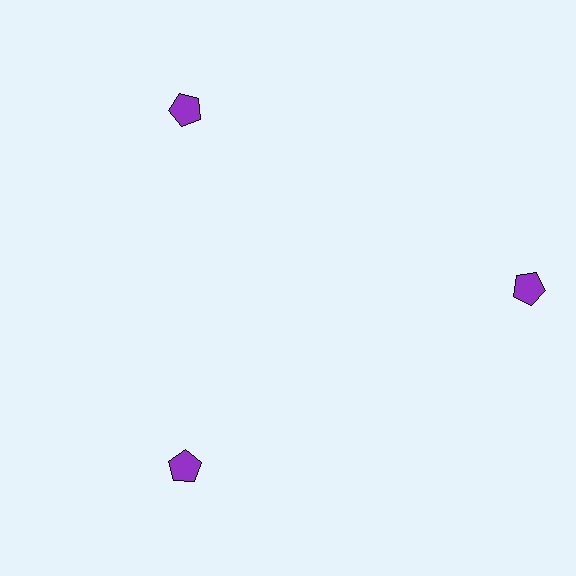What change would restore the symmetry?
The symmetry would be restored by moving it inward, back onto the ring so that all 3 pentagons sit at equal angles and equal distance from the center.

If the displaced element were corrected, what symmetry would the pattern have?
It would have 3-fold rotational symmetry — the pattern would map onto itself every 120 degrees.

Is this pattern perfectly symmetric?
No. The 3 purple pentagons are arranged in a ring, but one element near the 3 o'clock position is pushed outward from the center, breaking the 3-fold rotational symmetry.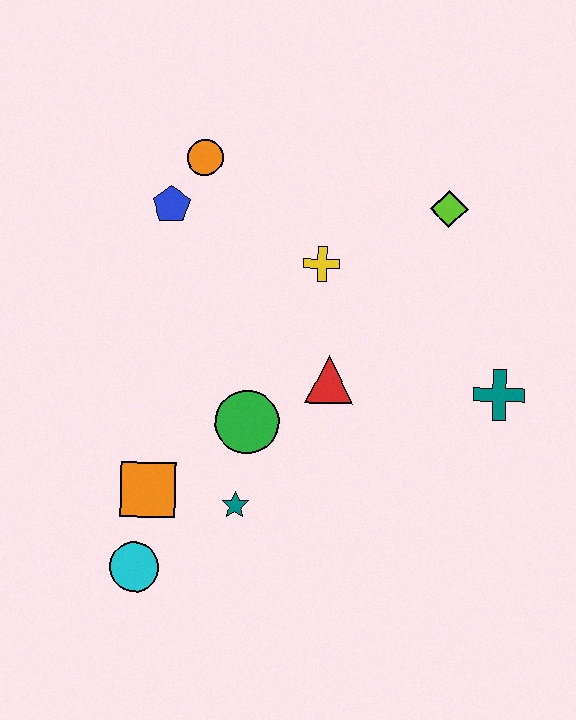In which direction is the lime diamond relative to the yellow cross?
The lime diamond is to the right of the yellow cross.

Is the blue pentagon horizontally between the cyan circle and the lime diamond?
Yes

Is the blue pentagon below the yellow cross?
No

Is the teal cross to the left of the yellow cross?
No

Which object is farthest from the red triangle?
The cyan circle is farthest from the red triangle.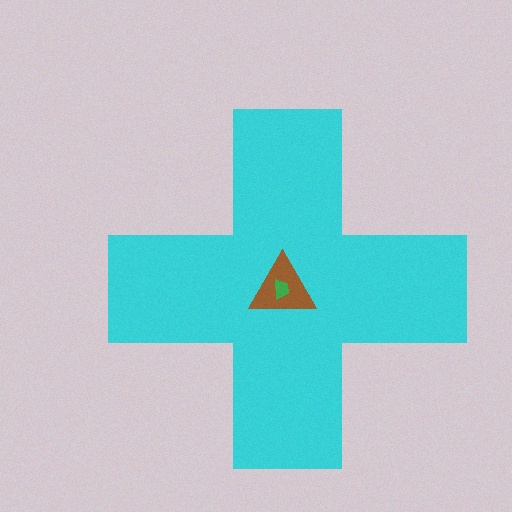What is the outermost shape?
The cyan cross.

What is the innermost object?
The green trapezoid.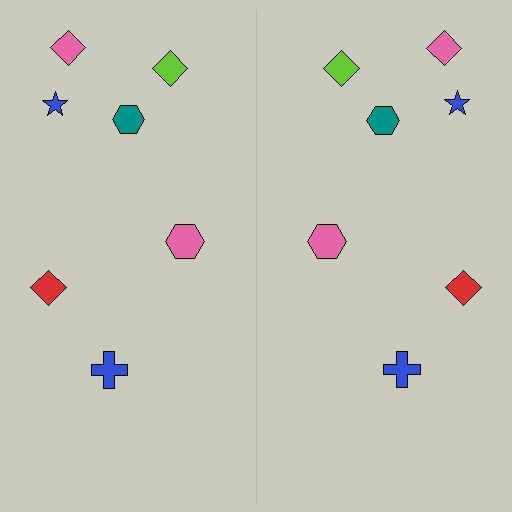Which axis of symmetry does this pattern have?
The pattern has a vertical axis of symmetry running through the center of the image.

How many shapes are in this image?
There are 14 shapes in this image.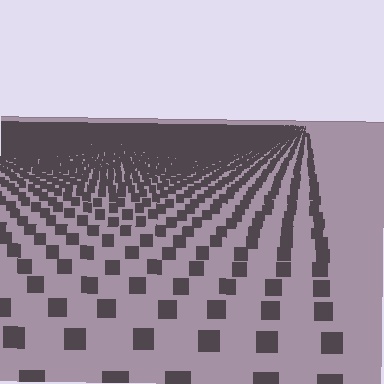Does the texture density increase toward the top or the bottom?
Density increases toward the top.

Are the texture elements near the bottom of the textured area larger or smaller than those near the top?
Larger. Near the bottom, elements are closer to the viewer and appear at a bigger on-screen size.